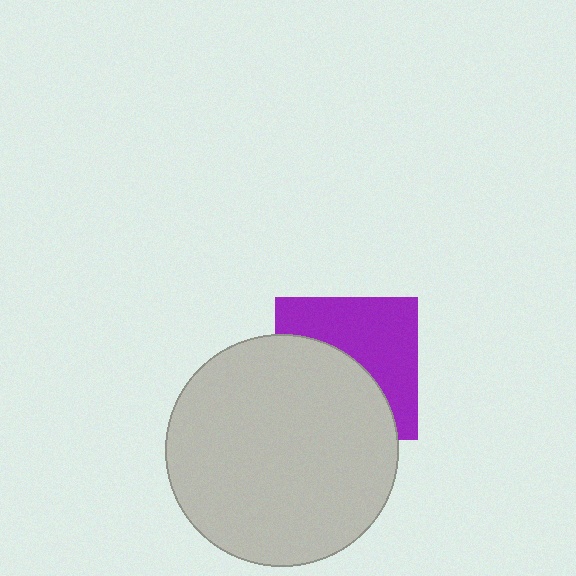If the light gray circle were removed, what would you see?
You would see the complete purple square.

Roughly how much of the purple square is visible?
About half of it is visible (roughly 50%).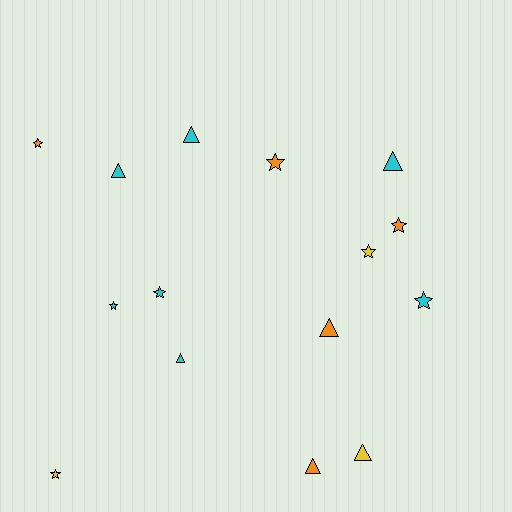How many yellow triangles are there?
There is 1 yellow triangle.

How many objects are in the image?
There are 15 objects.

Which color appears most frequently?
Cyan, with 7 objects.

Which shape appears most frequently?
Star, with 8 objects.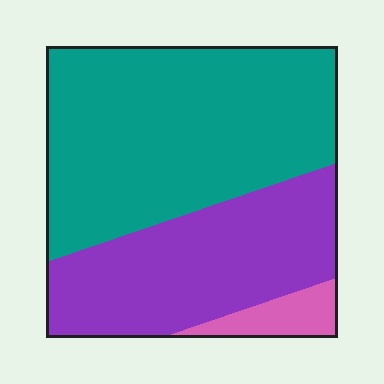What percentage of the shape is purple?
Purple takes up about three eighths (3/8) of the shape.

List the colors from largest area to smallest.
From largest to smallest: teal, purple, pink.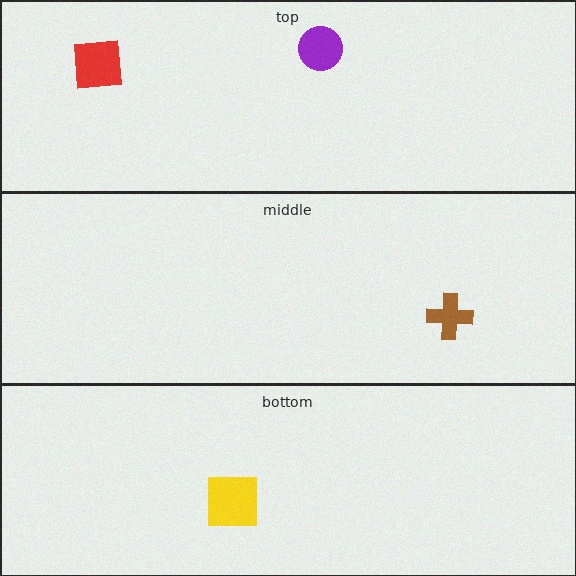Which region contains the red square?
The top region.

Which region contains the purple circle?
The top region.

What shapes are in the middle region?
The brown cross.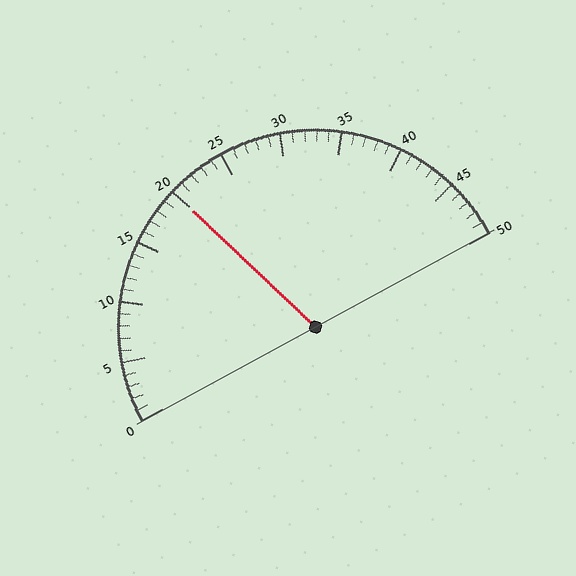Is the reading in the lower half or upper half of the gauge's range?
The reading is in the lower half of the range (0 to 50).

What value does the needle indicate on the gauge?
The needle indicates approximately 20.